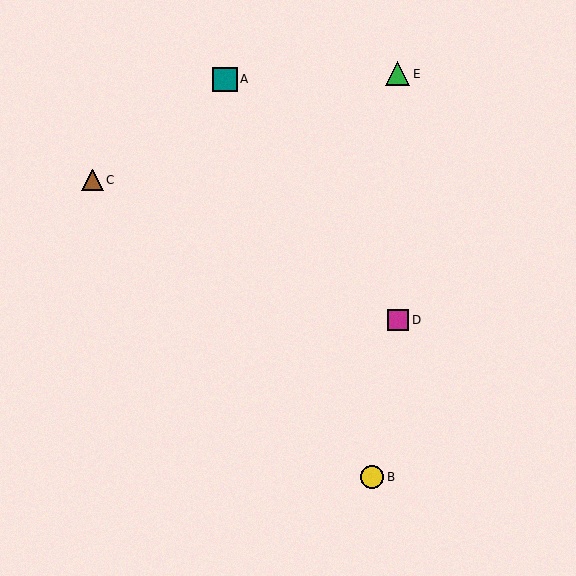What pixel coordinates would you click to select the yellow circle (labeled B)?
Click at (372, 477) to select the yellow circle B.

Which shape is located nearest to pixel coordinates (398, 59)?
The green triangle (labeled E) at (398, 74) is nearest to that location.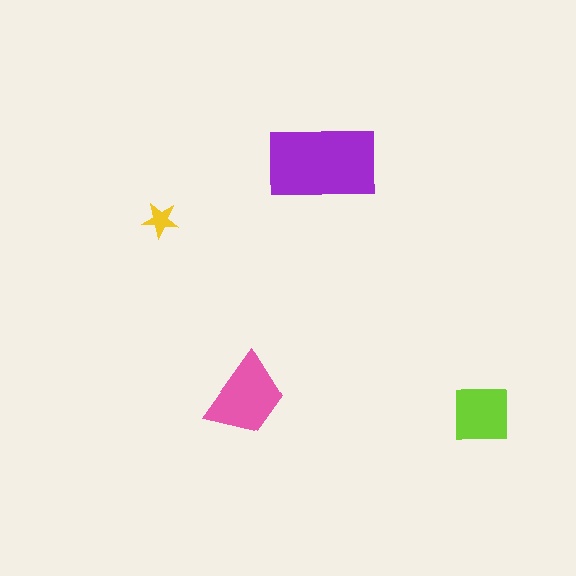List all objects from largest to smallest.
The purple rectangle, the pink trapezoid, the lime square, the yellow star.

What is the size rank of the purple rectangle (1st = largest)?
1st.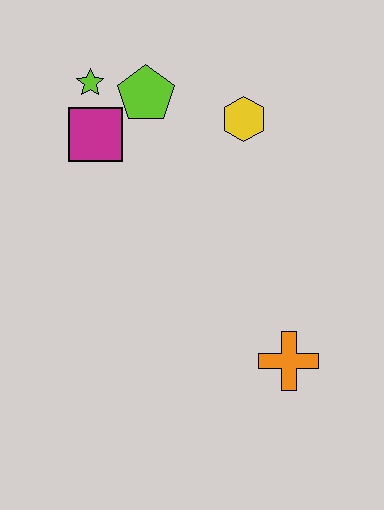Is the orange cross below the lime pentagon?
Yes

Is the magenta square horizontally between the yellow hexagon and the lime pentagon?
No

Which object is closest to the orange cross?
The yellow hexagon is closest to the orange cross.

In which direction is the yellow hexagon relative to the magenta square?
The yellow hexagon is to the right of the magenta square.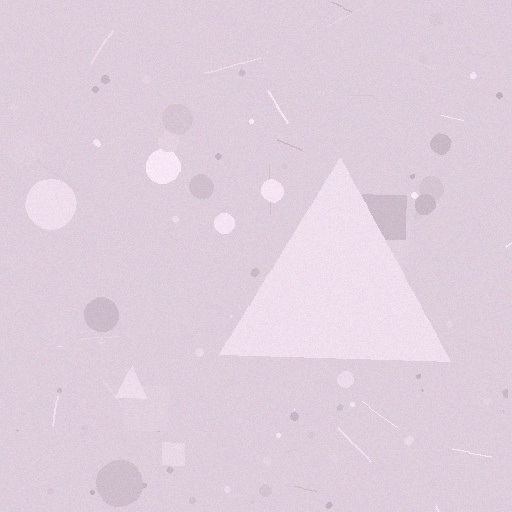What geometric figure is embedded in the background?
A triangle is embedded in the background.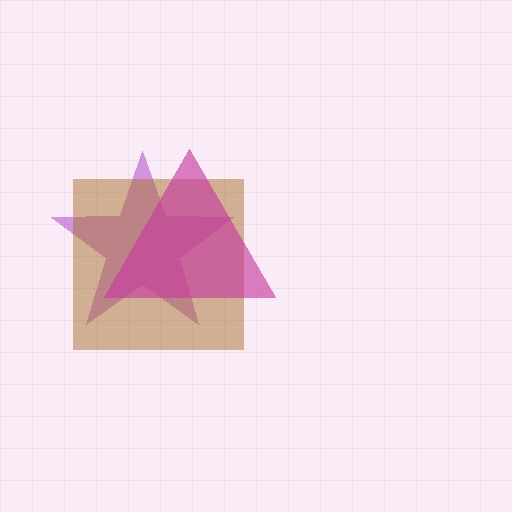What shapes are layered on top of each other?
The layered shapes are: a purple star, a brown square, a magenta triangle.